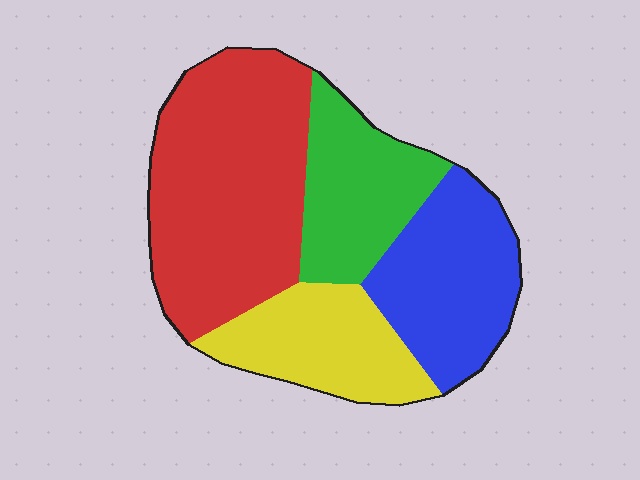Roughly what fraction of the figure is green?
Green takes up about one fifth (1/5) of the figure.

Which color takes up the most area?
Red, at roughly 40%.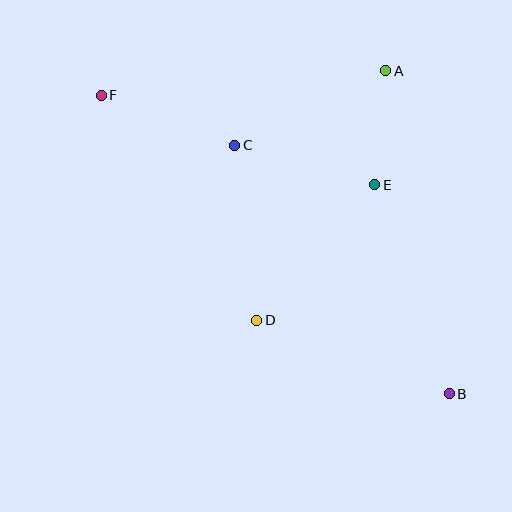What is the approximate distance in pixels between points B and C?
The distance between B and C is approximately 328 pixels.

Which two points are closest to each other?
Points A and E are closest to each other.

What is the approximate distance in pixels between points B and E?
The distance between B and E is approximately 222 pixels.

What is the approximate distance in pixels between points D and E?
The distance between D and E is approximately 180 pixels.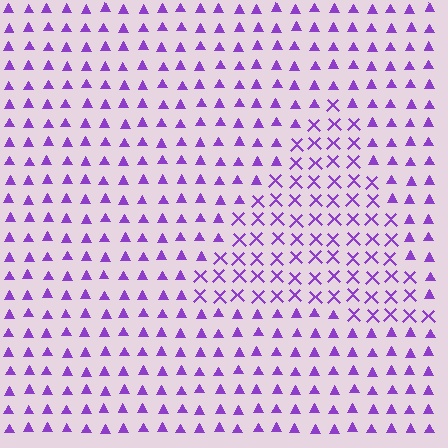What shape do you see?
I see a triangle.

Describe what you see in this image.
The image is filled with small purple elements arranged in a uniform grid. A triangle-shaped region contains X marks, while the surrounding area contains triangles. The boundary is defined purely by the change in element shape.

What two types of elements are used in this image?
The image uses X marks inside the triangle region and triangles outside it.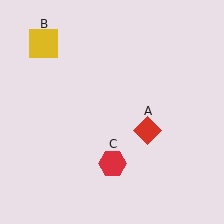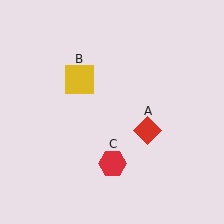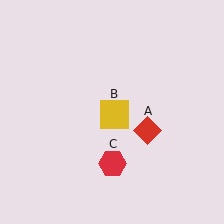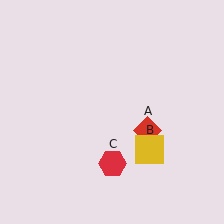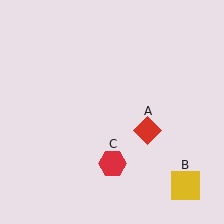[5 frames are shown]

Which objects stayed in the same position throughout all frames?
Red diamond (object A) and red hexagon (object C) remained stationary.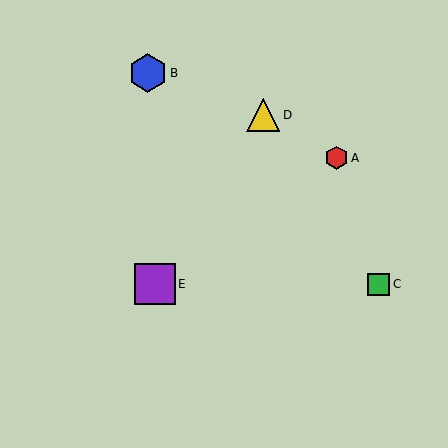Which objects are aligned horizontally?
Objects C, E are aligned horizontally.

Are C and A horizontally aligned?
No, C is at y≈284 and A is at y≈158.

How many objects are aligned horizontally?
2 objects (C, E) are aligned horizontally.